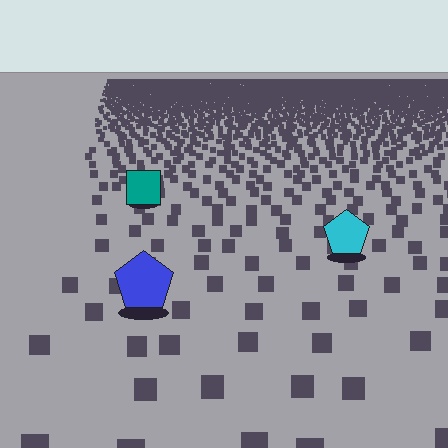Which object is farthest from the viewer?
The teal square is farthest from the viewer. It appears smaller and the ground texture around it is denser.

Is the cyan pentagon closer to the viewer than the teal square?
Yes. The cyan pentagon is closer — you can tell from the texture gradient: the ground texture is coarser near it.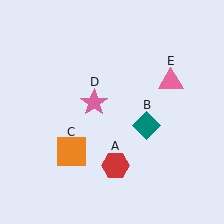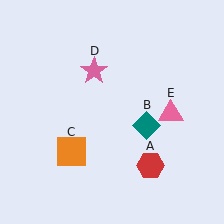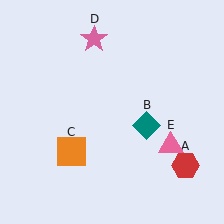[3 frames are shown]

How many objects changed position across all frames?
3 objects changed position: red hexagon (object A), pink star (object D), pink triangle (object E).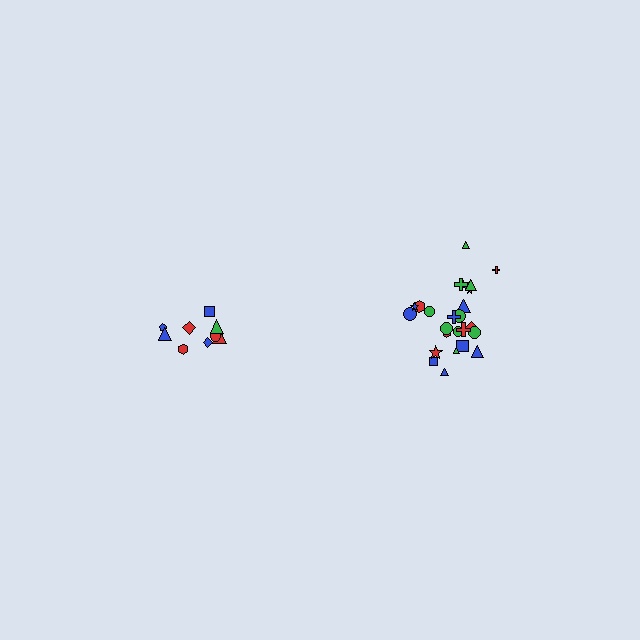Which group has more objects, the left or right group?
The right group.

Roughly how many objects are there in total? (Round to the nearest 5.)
Roughly 35 objects in total.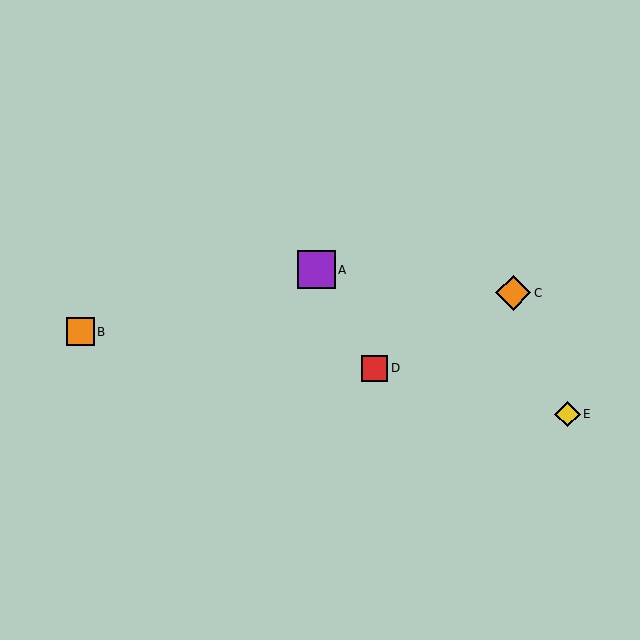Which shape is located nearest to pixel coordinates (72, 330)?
The orange square (labeled B) at (80, 332) is nearest to that location.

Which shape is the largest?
The purple square (labeled A) is the largest.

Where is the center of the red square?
The center of the red square is at (375, 368).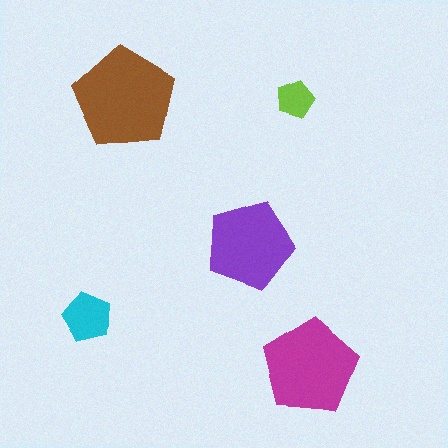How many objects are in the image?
There are 5 objects in the image.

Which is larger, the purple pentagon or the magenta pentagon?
The magenta one.